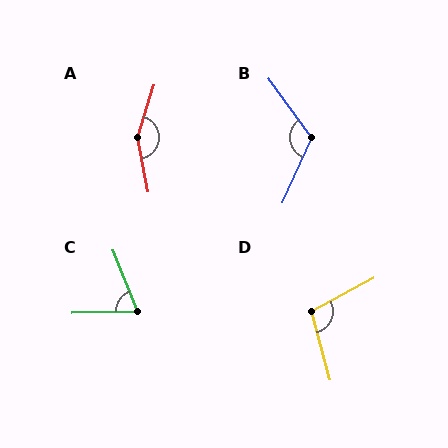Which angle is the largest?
A, at approximately 152 degrees.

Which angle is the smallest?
C, at approximately 70 degrees.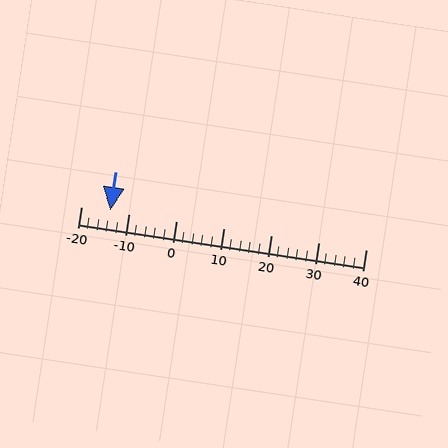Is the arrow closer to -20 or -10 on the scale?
The arrow is closer to -10.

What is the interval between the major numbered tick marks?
The major tick marks are spaced 10 units apart.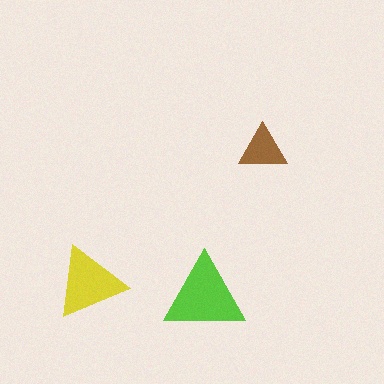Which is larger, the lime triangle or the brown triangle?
The lime one.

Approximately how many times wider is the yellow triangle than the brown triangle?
About 1.5 times wider.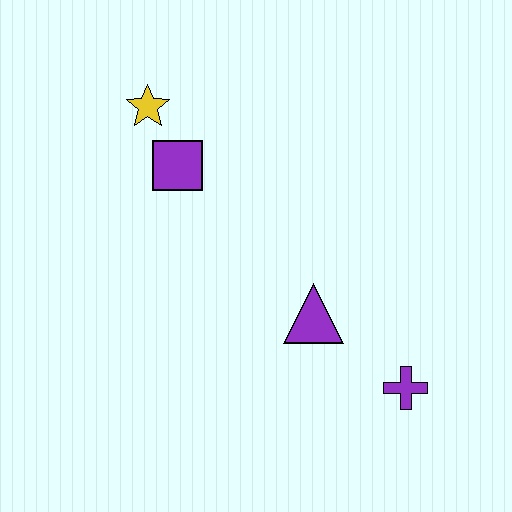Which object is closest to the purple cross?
The purple triangle is closest to the purple cross.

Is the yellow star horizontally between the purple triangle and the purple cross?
No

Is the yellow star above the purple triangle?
Yes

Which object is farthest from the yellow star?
The purple cross is farthest from the yellow star.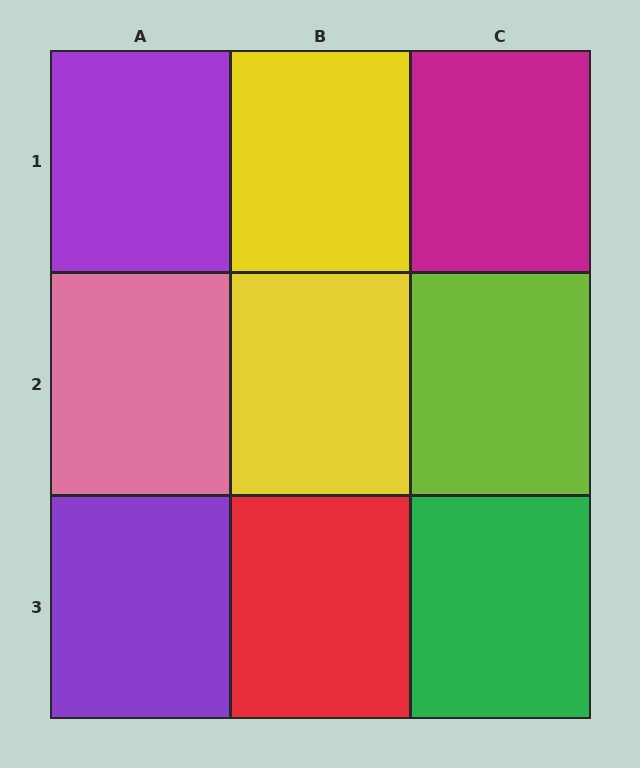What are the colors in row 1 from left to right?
Purple, yellow, magenta.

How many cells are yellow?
2 cells are yellow.